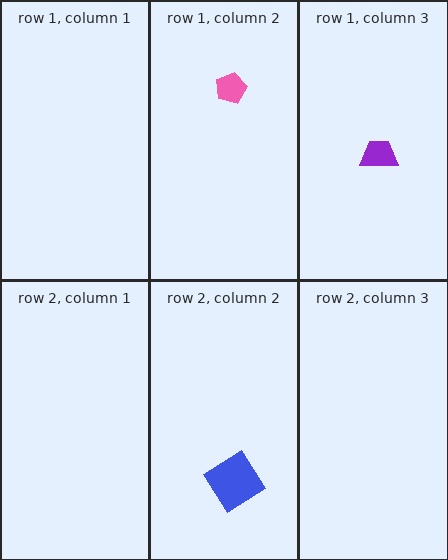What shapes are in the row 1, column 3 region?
The purple trapezoid.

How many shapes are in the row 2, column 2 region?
1.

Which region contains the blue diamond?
The row 2, column 2 region.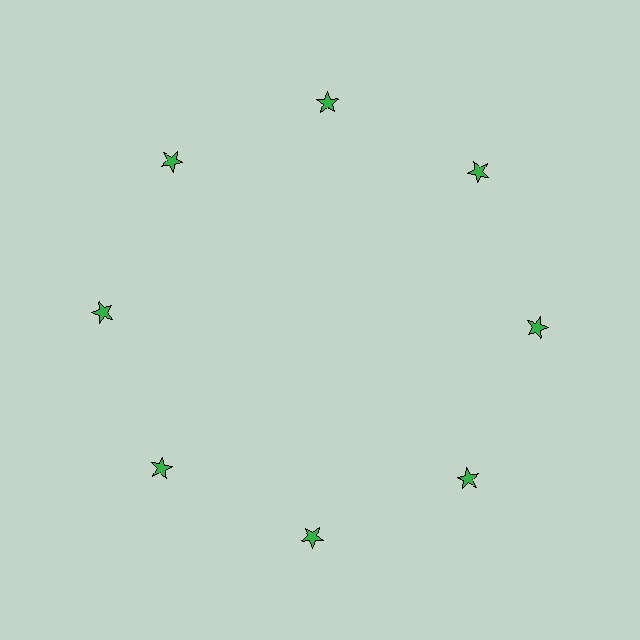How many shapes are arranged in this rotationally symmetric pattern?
There are 8 shapes, arranged in 8 groups of 1.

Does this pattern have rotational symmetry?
Yes, this pattern has 8-fold rotational symmetry. It looks the same after rotating 45 degrees around the center.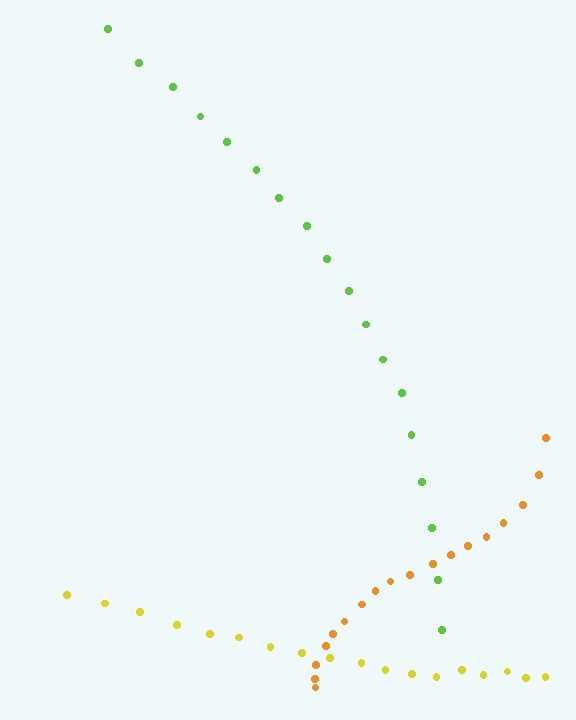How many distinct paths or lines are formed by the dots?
There are 3 distinct paths.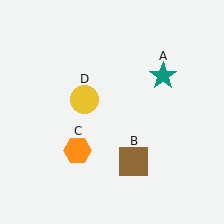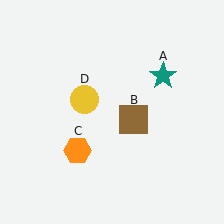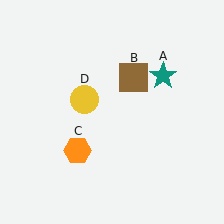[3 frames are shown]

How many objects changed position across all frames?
1 object changed position: brown square (object B).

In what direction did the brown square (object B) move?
The brown square (object B) moved up.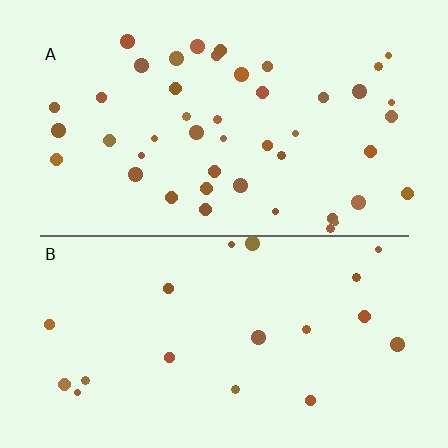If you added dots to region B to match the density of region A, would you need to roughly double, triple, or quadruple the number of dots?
Approximately double.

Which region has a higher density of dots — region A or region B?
A (the top).